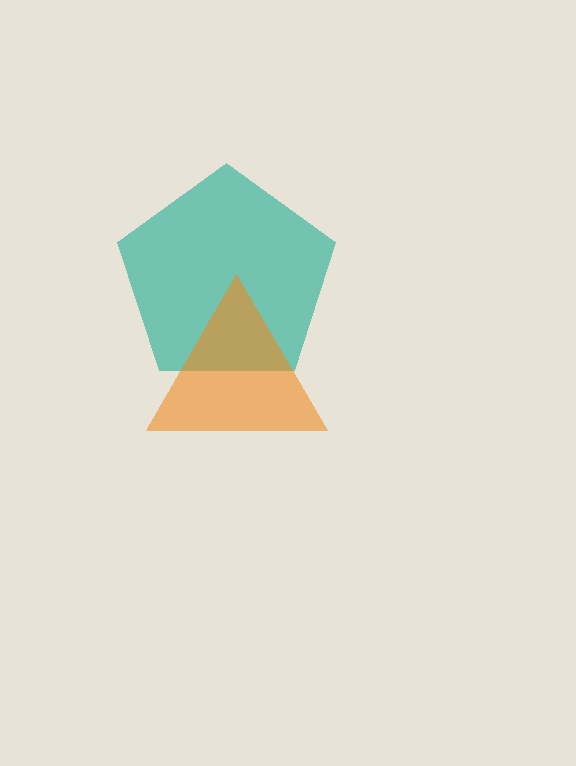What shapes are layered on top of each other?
The layered shapes are: a teal pentagon, an orange triangle.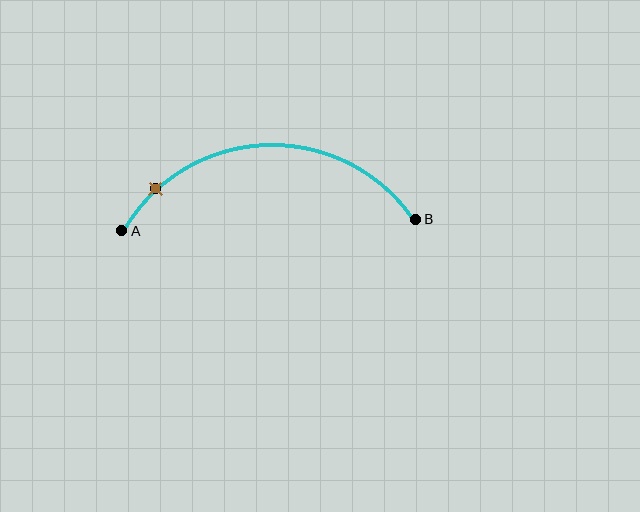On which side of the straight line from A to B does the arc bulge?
The arc bulges above the straight line connecting A and B.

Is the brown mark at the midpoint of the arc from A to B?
No. The brown mark lies on the arc but is closer to endpoint A. The arc midpoint would be at the point on the curve equidistant along the arc from both A and B.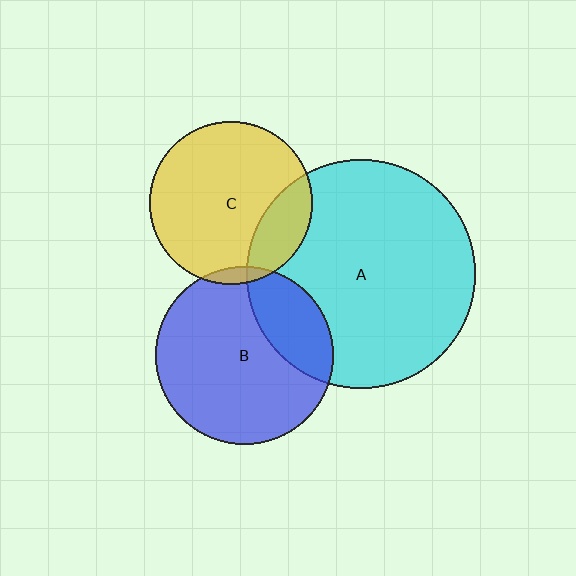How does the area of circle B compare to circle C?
Approximately 1.2 times.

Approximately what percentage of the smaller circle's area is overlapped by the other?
Approximately 20%.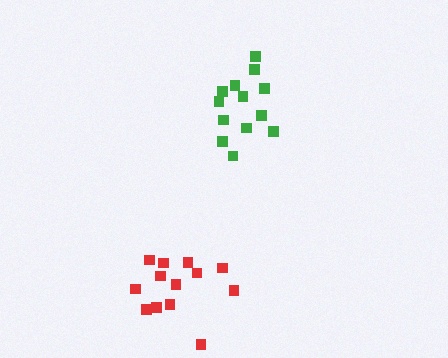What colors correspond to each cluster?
The clusters are colored: green, red.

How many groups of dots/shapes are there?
There are 2 groups.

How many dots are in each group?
Group 1: 13 dots, Group 2: 13 dots (26 total).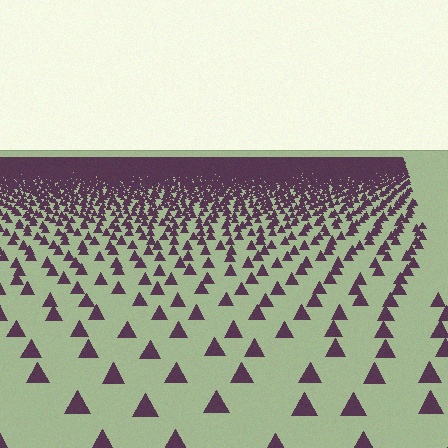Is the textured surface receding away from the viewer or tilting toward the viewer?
The surface is receding away from the viewer. Texture elements get smaller and denser toward the top.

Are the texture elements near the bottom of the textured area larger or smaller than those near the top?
Larger. Near the bottom, elements are closer to the viewer and appear at a bigger on-screen size.